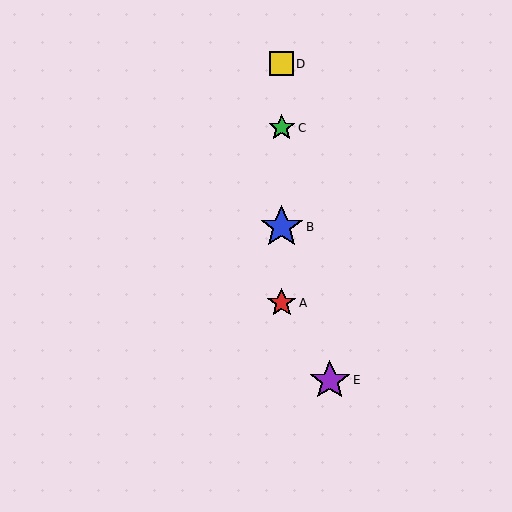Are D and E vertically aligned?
No, D is at x≈282 and E is at x≈330.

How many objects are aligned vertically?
4 objects (A, B, C, D) are aligned vertically.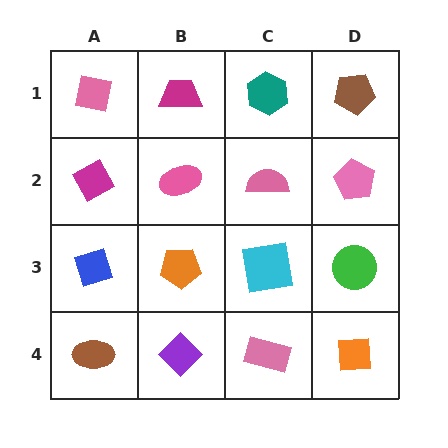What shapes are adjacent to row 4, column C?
A cyan square (row 3, column C), a purple diamond (row 4, column B), an orange square (row 4, column D).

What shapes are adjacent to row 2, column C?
A teal hexagon (row 1, column C), a cyan square (row 3, column C), a pink ellipse (row 2, column B), a pink pentagon (row 2, column D).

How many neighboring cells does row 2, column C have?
4.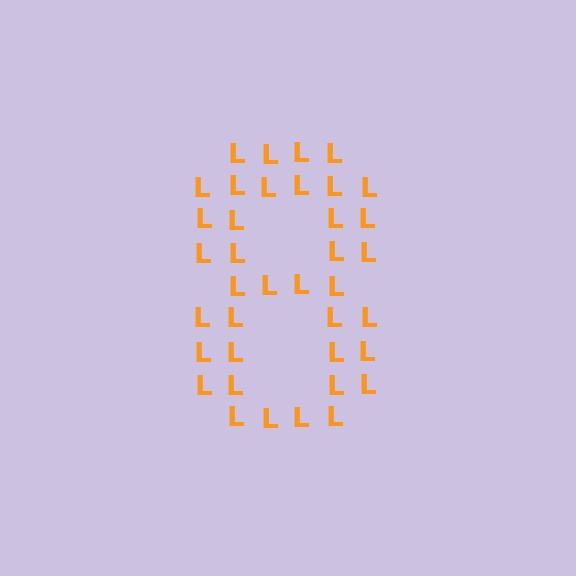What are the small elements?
The small elements are letter L's.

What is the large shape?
The large shape is the digit 8.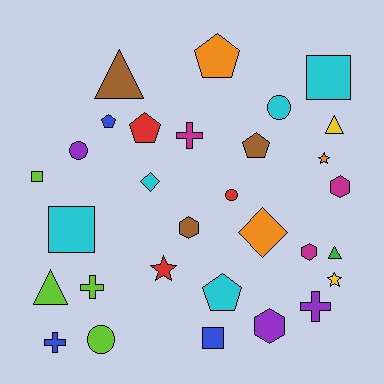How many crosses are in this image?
There are 4 crosses.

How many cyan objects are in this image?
There are 5 cyan objects.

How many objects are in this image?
There are 30 objects.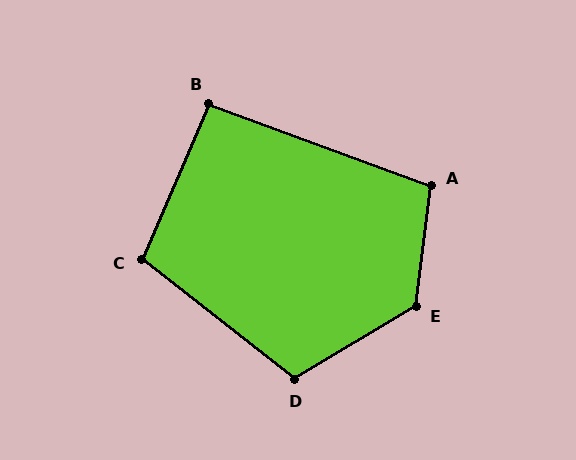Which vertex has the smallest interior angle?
B, at approximately 93 degrees.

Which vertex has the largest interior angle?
E, at approximately 128 degrees.